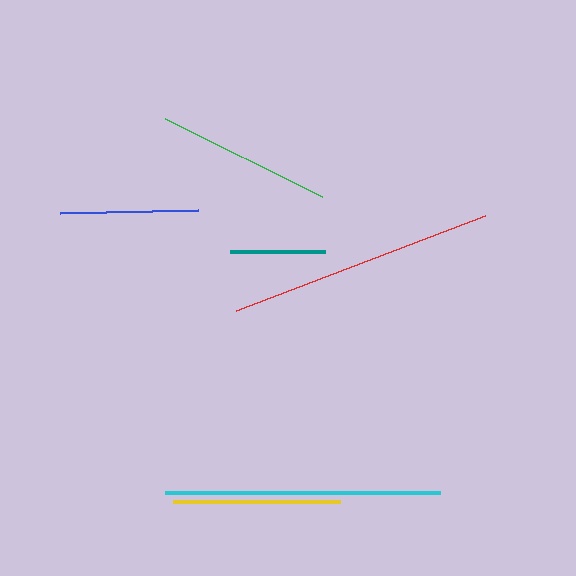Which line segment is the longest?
The cyan line is the longest at approximately 275 pixels.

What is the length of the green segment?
The green segment is approximately 176 pixels long.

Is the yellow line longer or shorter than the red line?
The red line is longer than the yellow line.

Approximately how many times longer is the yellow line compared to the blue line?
The yellow line is approximately 1.2 times the length of the blue line.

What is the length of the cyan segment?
The cyan segment is approximately 275 pixels long.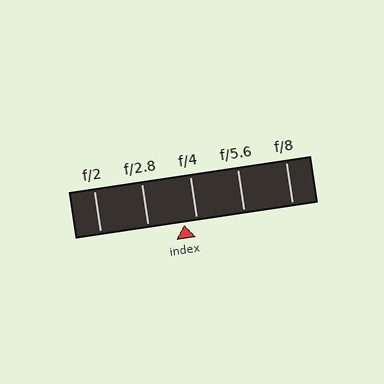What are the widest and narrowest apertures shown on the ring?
The widest aperture shown is f/2 and the narrowest is f/8.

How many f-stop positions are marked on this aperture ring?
There are 5 f-stop positions marked.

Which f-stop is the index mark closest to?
The index mark is closest to f/4.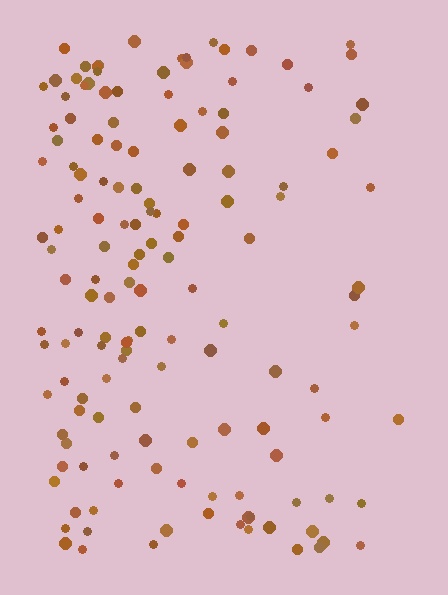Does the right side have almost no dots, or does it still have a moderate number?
Still a moderate number, just noticeably fewer than the left.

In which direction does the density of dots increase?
From right to left, with the left side densest.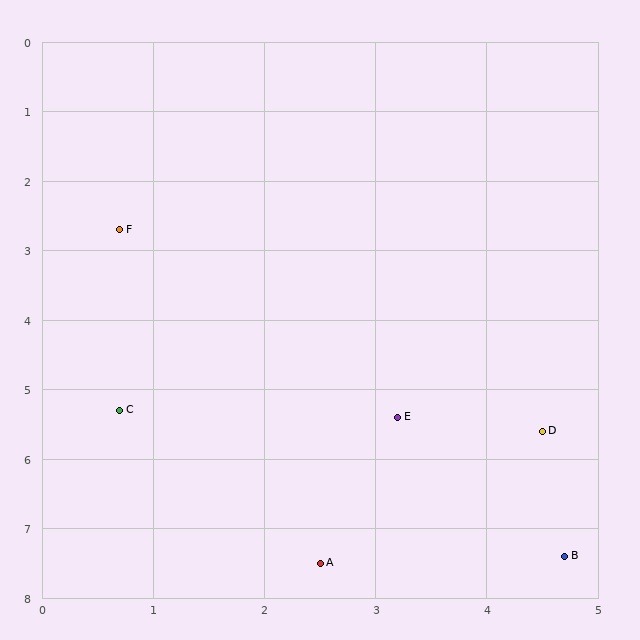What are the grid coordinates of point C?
Point C is at approximately (0.7, 5.3).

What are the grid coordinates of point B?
Point B is at approximately (4.7, 7.4).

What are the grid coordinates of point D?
Point D is at approximately (4.5, 5.6).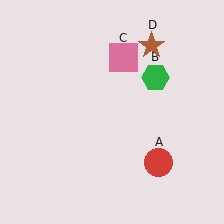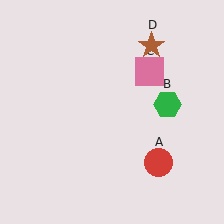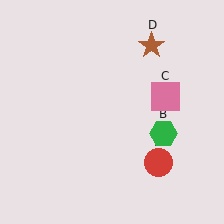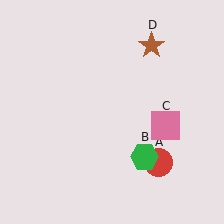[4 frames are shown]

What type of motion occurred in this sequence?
The green hexagon (object B), pink square (object C) rotated clockwise around the center of the scene.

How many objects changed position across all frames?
2 objects changed position: green hexagon (object B), pink square (object C).